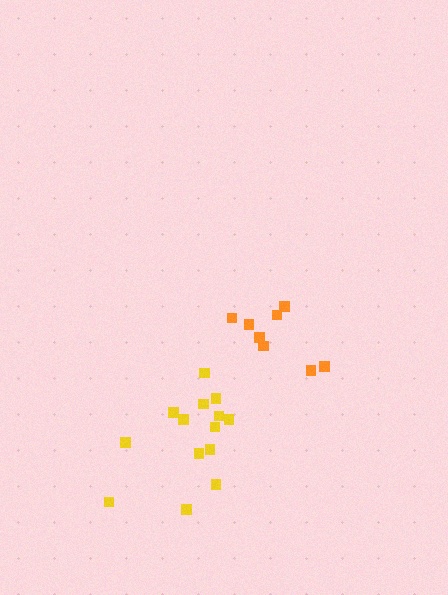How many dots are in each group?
Group 1: 14 dots, Group 2: 8 dots (22 total).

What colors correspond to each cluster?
The clusters are colored: yellow, orange.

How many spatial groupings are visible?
There are 2 spatial groupings.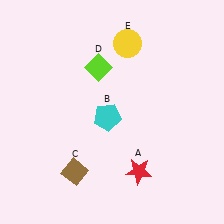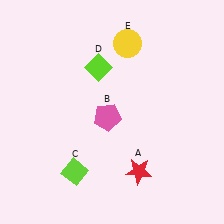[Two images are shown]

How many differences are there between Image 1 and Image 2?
There are 2 differences between the two images.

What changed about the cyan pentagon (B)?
In Image 1, B is cyan. In Image 2, it changed to pink.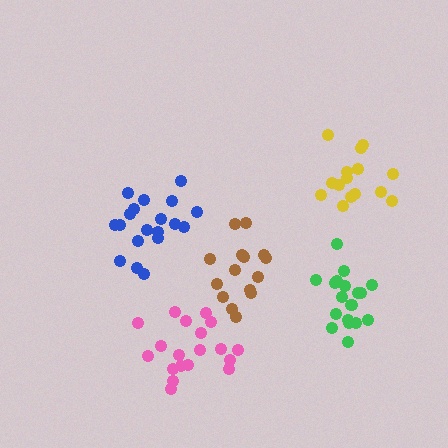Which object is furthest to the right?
The yellow cluster is rightmost.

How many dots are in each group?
Group 1: 15 dots, Group 2: 19 dots, Group 3: 19 dots, Group 4: 18 dots, Group 5: 15 dots (86 total).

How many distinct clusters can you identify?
There are 5 distinct clusters.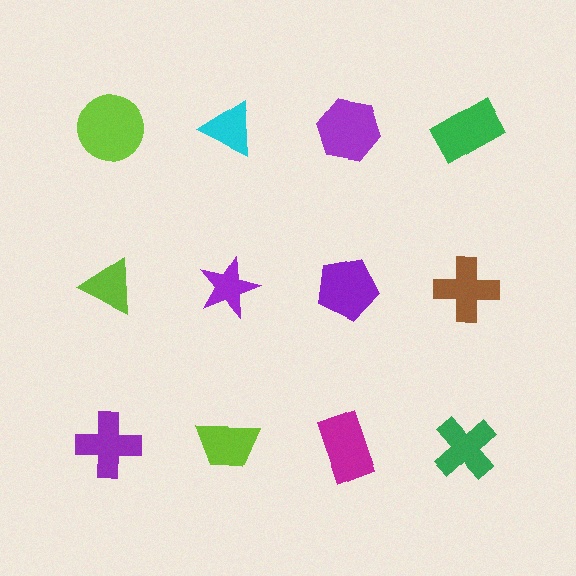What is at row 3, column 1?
A purple cross.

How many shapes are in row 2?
4 shapes.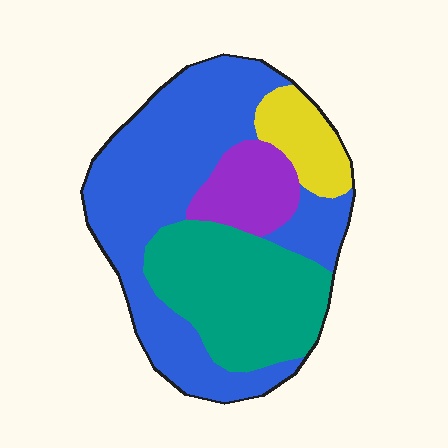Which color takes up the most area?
Blue, at roughly 50%.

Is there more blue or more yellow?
Blue.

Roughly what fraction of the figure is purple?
Purple takes up about one tenth (1/10) of the figure.